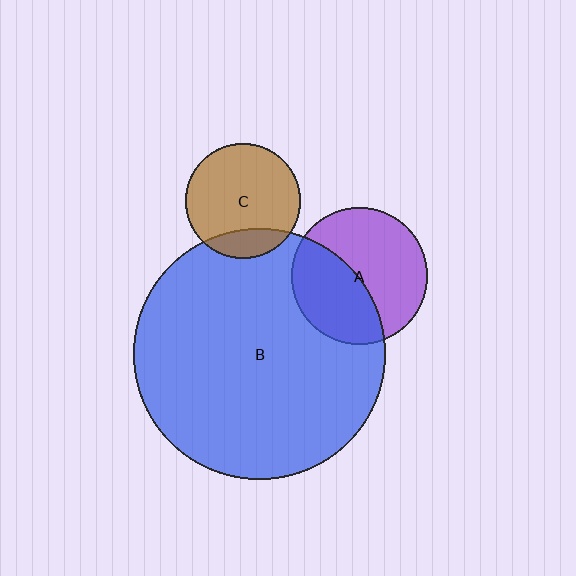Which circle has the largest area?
Circle B (blue).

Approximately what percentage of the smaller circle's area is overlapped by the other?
Approximately 20%.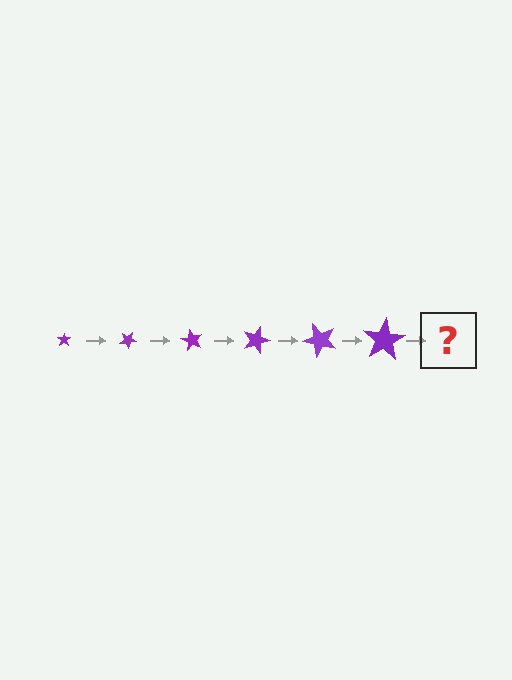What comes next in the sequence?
The next element should be a star, larger than the previous one and rotated 180 degrees from the start.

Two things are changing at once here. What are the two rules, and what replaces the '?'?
The two rules are that the star grows larger each step and it rotates 30 degrees each step. The '?' should be a star, larger than the previous one and rotated 180 degrees from the start.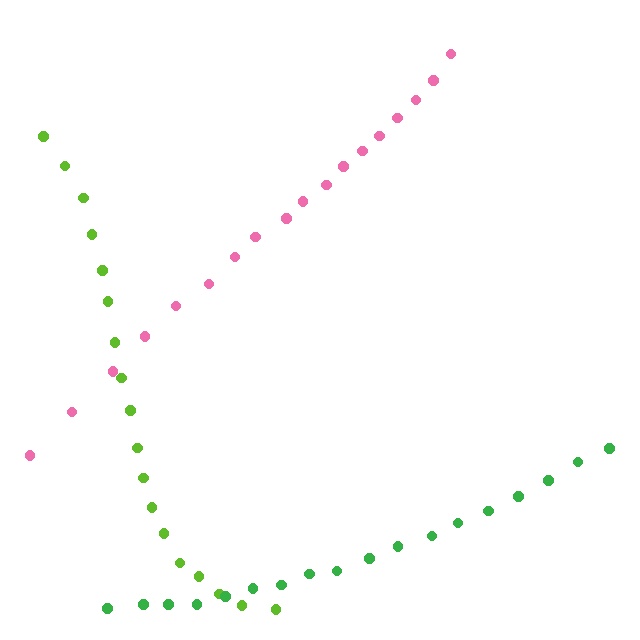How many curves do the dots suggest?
There are 3 distinct paths.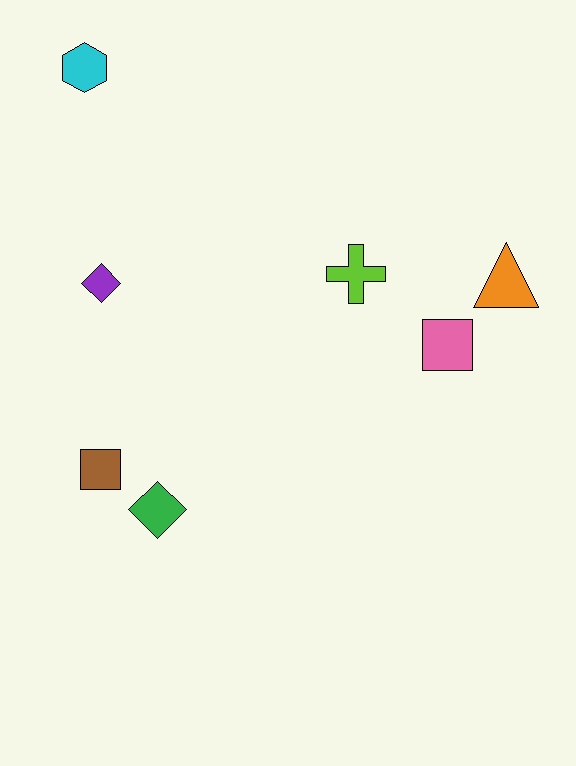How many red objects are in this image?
There are no red objects.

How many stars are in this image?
There are no stars.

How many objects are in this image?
There are 7 objects.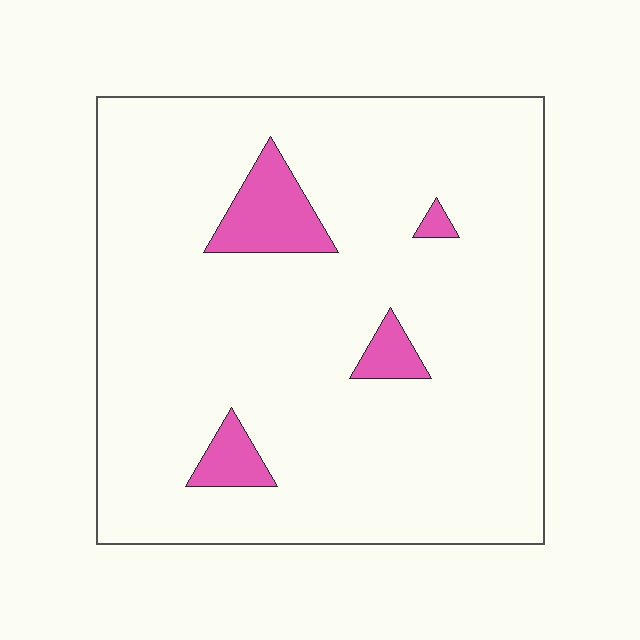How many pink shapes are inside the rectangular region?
4.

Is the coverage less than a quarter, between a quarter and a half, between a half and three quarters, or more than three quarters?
Less than a quarter.